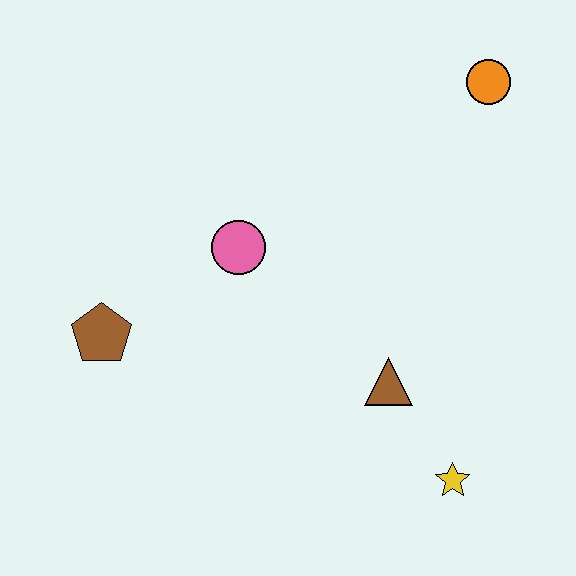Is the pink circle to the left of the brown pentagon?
No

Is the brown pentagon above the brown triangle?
Yes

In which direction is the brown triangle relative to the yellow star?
The brown triangle is above the yellow star.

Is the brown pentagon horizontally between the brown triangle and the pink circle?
No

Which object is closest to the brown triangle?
The yellow star is closest to the brown triangle.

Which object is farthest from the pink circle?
The yellow star is farthest from the pink circle.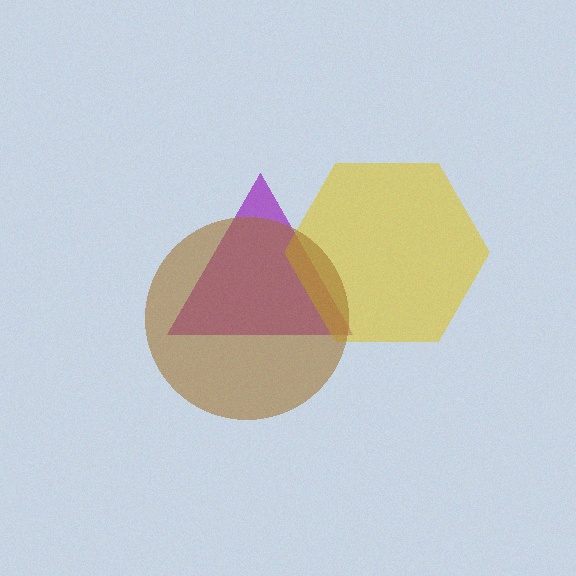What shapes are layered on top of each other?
The layered shapes are: a purple triangle, a yellow hexagon, a brown circle.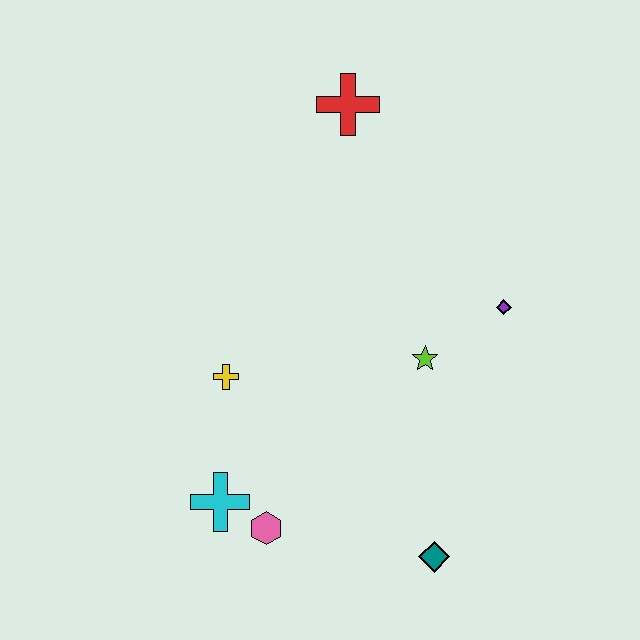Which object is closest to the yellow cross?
The cyan cross is closest to the yellow cross.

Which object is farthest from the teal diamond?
The red cross is farthest from the teal diamond.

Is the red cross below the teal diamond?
No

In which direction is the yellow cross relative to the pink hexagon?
The yellow cross is above the pink hexagon.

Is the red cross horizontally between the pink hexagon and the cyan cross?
No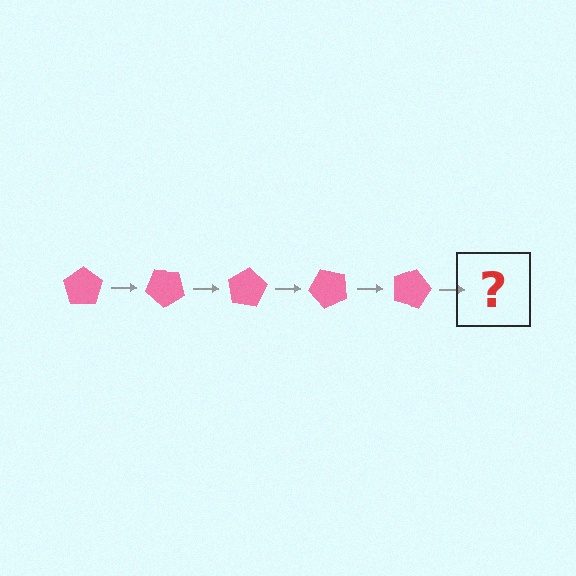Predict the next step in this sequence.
The next step is a pink pentagon rotated 200 degrees.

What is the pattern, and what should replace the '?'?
The pattern is that the pentagon rotates 40 degrees each step. The '?' should be a pink pentagon rotated 200 degrees.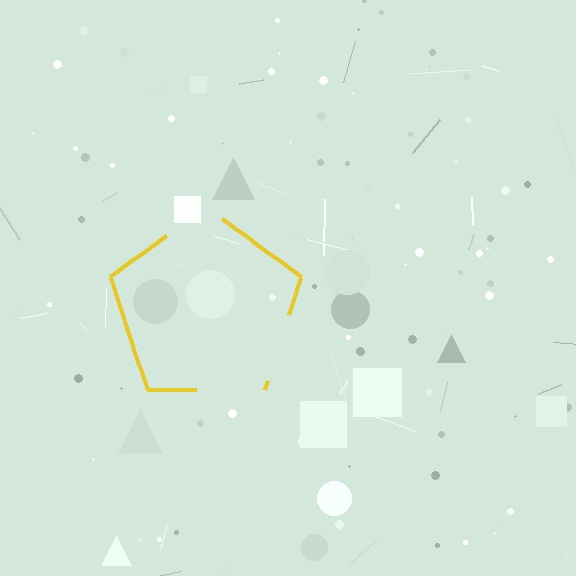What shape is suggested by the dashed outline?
The dashed outline suggests a pentagon.